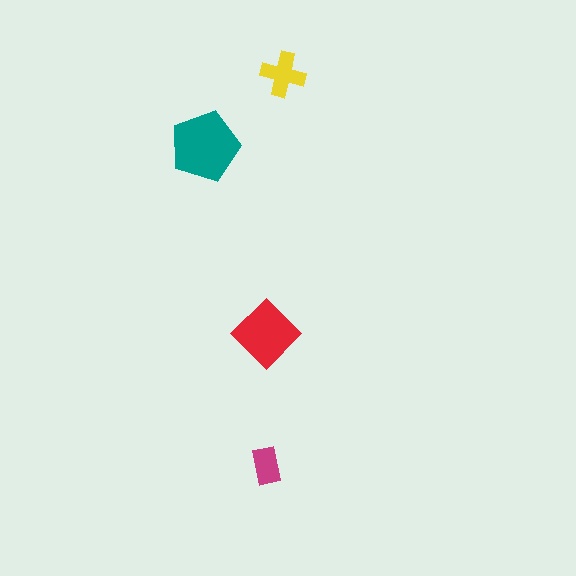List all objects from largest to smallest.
The teal pentagon, the red diamond, the yellow cross, the magenta rectangle.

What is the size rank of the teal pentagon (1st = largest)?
1st.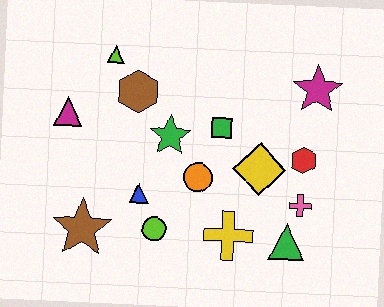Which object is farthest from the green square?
The brown star is farthest from the green square.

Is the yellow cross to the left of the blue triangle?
No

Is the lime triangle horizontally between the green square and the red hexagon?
No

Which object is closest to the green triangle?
The pink cross is closest to the green triangle.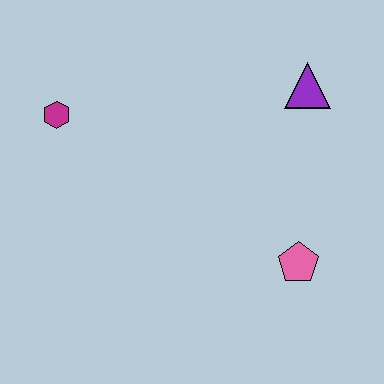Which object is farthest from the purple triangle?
The magenta hexagon is farthest from the purple triangle.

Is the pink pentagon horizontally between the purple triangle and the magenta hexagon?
Yes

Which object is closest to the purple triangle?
The pink pentagon is closest to the purple triangle.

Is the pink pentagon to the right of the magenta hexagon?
Yes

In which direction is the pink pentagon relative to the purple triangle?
The pink pentagon is below the purple triangle.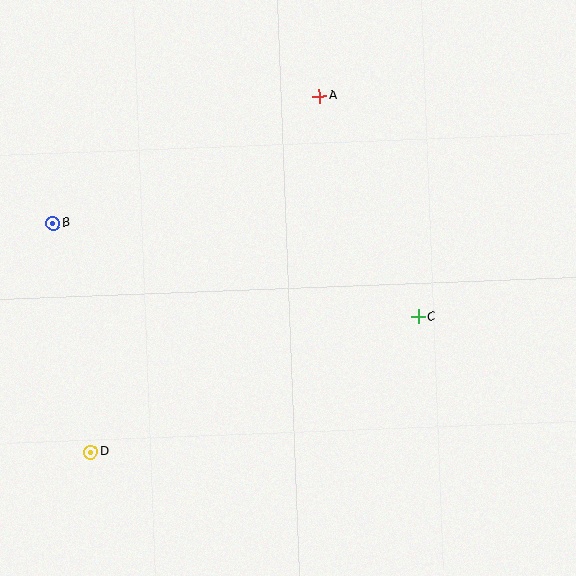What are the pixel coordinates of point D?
Point D is at (91, 452).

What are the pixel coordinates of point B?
Point B is at (53, 223).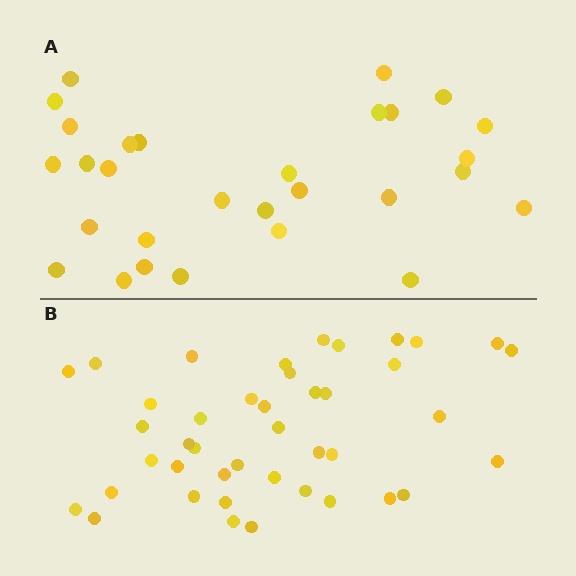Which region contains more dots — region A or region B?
Region B (the bottom region) has more dots.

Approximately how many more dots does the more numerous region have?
Region B has approximately 15 more dots than region A.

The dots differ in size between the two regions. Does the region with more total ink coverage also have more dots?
No. Region A has more total ink coverage because its dots are larger, but region B actually contains more individual dots. Total area can be misleading — the number of items is what matters here.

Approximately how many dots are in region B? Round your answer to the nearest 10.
About 40 dots. (The exact count is 42, which rounds to 40.)